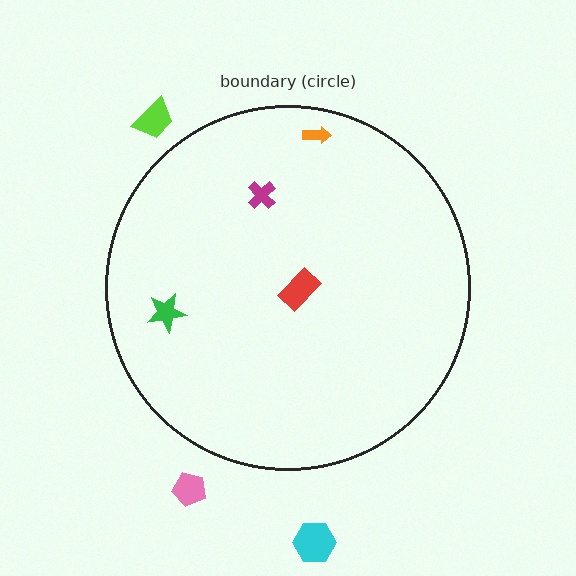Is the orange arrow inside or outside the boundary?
Inside.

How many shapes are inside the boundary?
4 inside, 3 outside.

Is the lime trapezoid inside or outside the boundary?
Outside.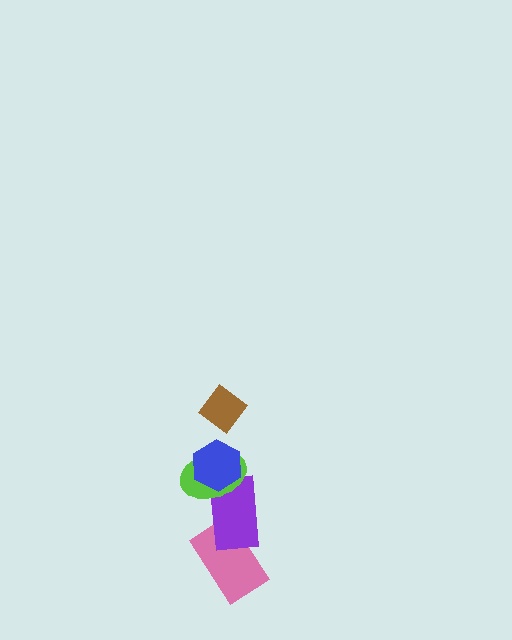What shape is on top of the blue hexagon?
The brown diamond is on top of the blue hexagon.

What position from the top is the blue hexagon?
The blue hexagon is 2nd from the top.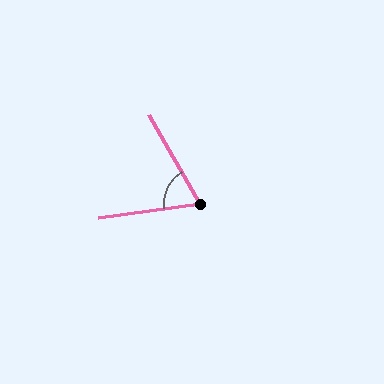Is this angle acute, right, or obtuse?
It is acute.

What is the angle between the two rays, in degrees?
Approximately 68 degrees.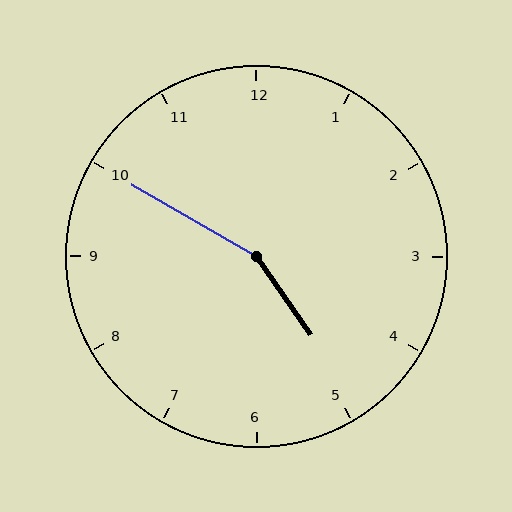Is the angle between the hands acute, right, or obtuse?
It is obtuse.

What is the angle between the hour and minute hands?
Approximately 155 degrees.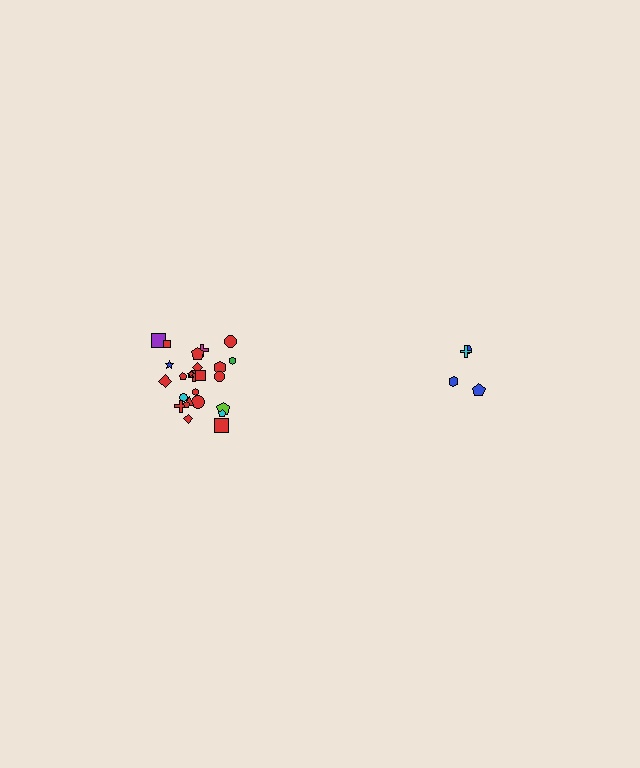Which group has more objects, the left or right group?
The left group.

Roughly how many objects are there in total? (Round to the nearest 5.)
Roughly 30 objects in total.